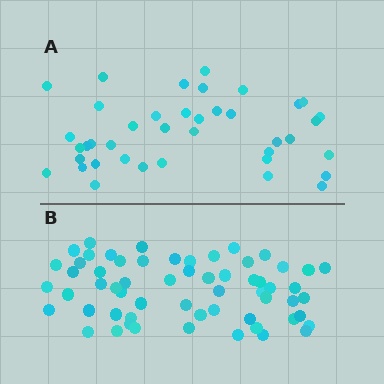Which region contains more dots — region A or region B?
Region B (the bottom region) has more dots.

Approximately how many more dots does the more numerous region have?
Region B has approximately 20 more dots than region A.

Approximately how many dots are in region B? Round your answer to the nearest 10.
About 60 dots.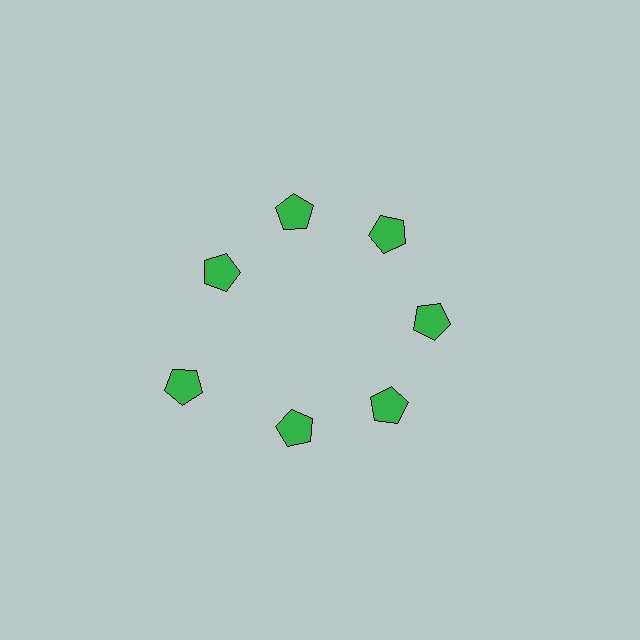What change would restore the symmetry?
The symmetry would be restored by moving it inward, back onto the ring so that all 7 pentagons sit at equal angles and equal distance from the center.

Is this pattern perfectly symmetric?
No. The 7 green pentagons are arranged in a ring, but one element near the 8 o'clock position is pushed outward from the center, breaking the 7-fold rotational symmetry.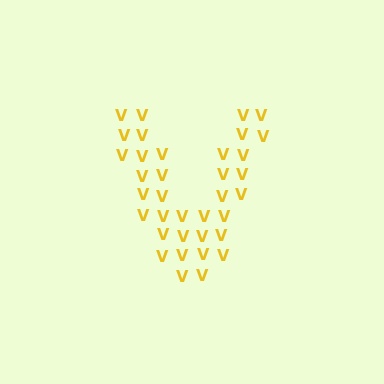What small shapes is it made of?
It is made of small letter V's.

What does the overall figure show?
The overall figure shows the letter V.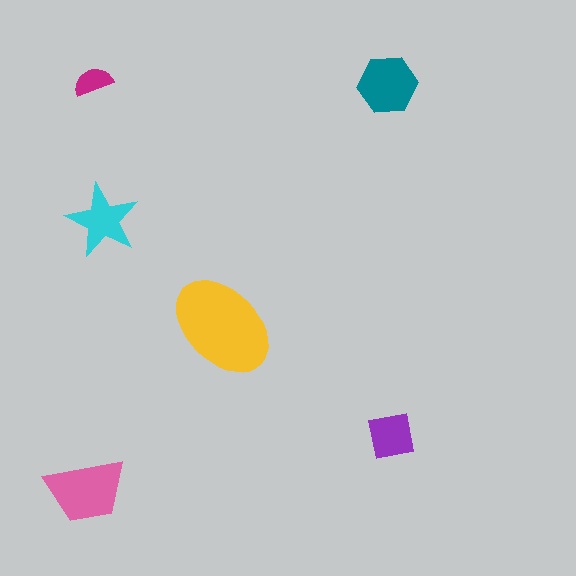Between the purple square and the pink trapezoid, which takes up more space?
The pink trapezoid.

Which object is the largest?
The yellow ellipse.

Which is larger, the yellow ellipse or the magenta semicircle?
The yellow ellipse.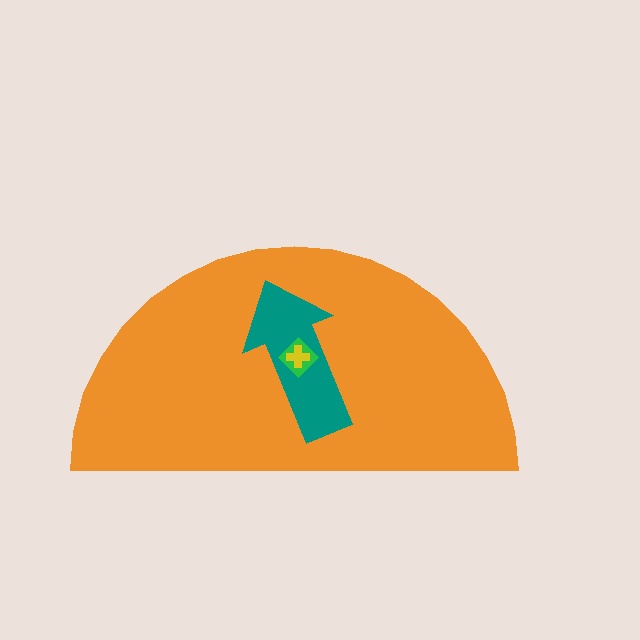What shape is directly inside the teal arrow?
The green diamond.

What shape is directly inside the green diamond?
The yellow cross.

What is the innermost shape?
The yellow cross.